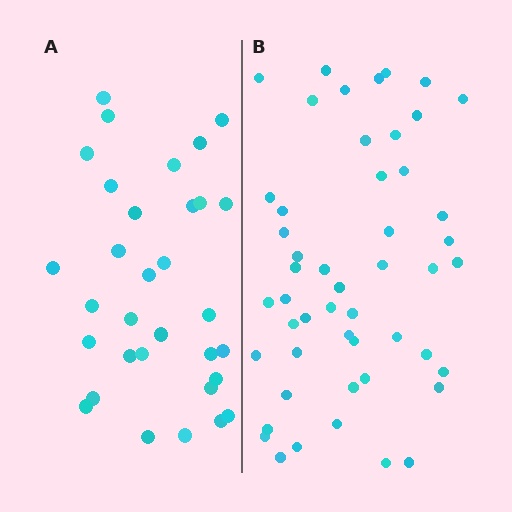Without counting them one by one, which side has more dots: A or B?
Region B (the right region) has more dots.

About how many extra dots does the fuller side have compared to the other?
Region B has approximately 20 more dots than region A.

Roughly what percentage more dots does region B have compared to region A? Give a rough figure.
About 55% more.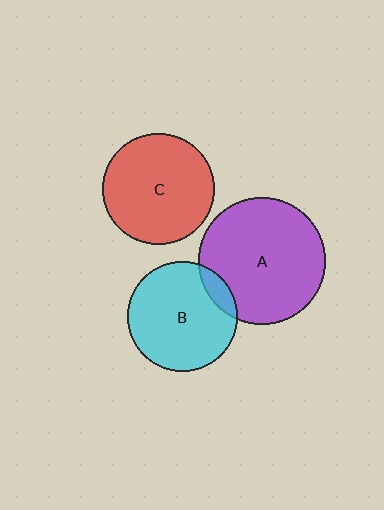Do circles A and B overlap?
Yes.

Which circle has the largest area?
Circle A (purple).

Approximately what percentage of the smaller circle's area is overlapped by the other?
Approximately 10%.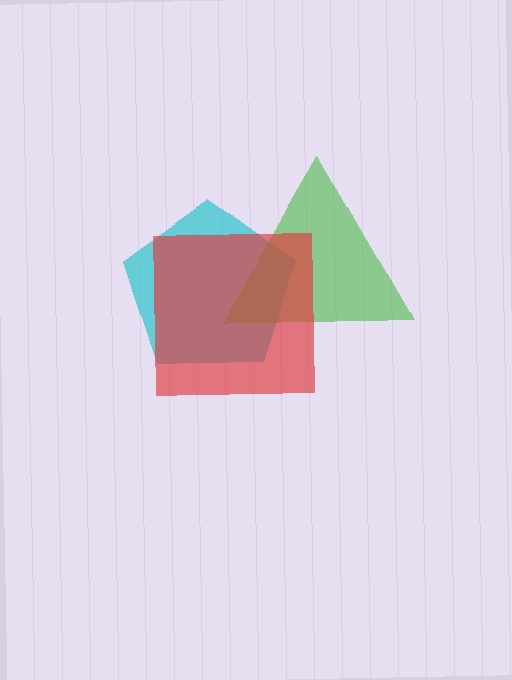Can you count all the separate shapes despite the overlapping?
Yes, there are 3 separate shapes.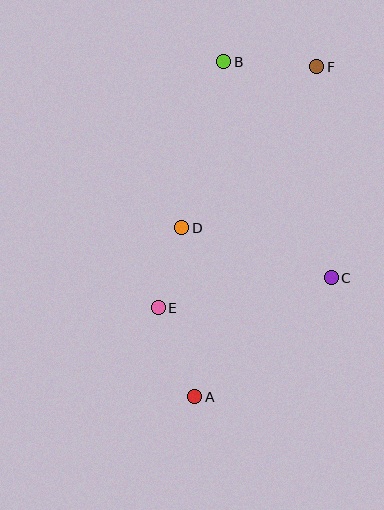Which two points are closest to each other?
Points D and E are closest to each other.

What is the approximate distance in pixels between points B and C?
The distance between B and C is approximately 242 pixels.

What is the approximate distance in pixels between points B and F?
The distance between B and F is approximately 93 pixels.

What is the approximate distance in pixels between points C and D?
The distance between C and D is approximately 158 pixels.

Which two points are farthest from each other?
Points A and F are farthest from each other.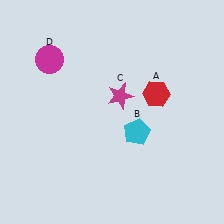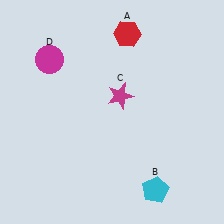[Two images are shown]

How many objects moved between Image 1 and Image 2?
2 objects moved between the two images.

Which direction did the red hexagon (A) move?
The red hexagon (A) moved up.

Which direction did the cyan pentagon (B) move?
The cyan pentagon (B) moved down.